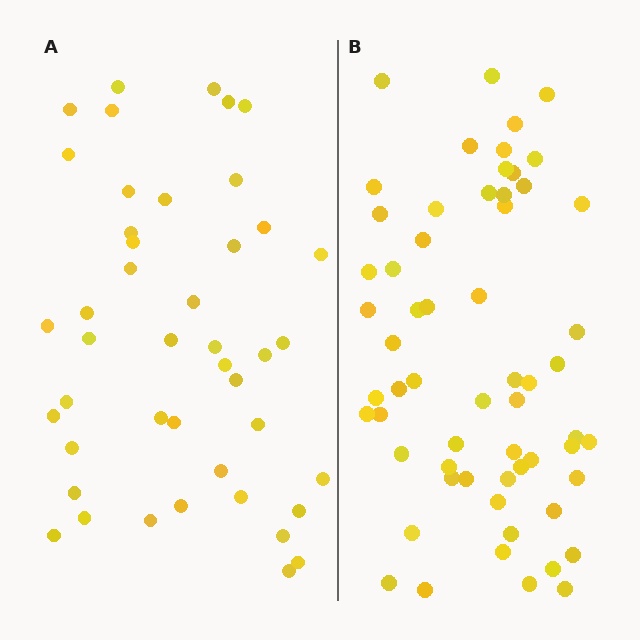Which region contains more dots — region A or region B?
Region B (the right region) has more dots.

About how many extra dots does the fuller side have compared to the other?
Region B has approximately 15 more dots than region A.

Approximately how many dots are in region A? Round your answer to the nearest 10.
About 40 dots. (The exact count is 44, which rounds to 40.)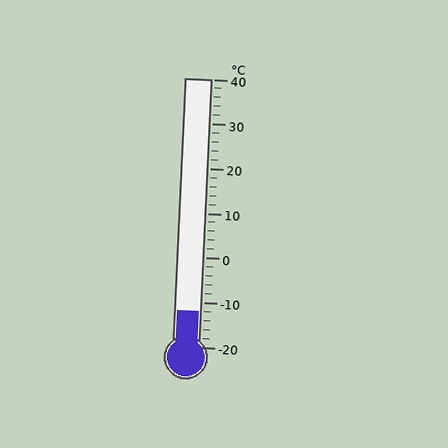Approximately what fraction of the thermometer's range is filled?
The thermometer is filled to approximately 15% of its range.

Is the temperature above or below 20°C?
The temperature is below 20°C.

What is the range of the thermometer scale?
The thermometer scale ranges from -20°C to 40°C.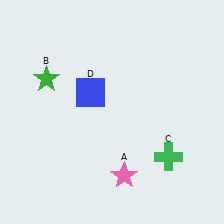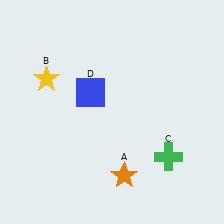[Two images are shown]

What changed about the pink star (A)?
In Image 1, A is pink. In Image 2, it changed to orange.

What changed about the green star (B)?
In Image 1, B is green. In Image 2, it changed to yellow.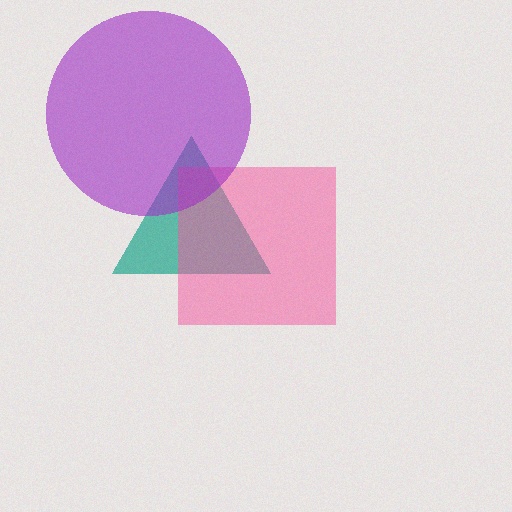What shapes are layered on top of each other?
The layered shapes are: a teal triangle, a pink square, a purple circle.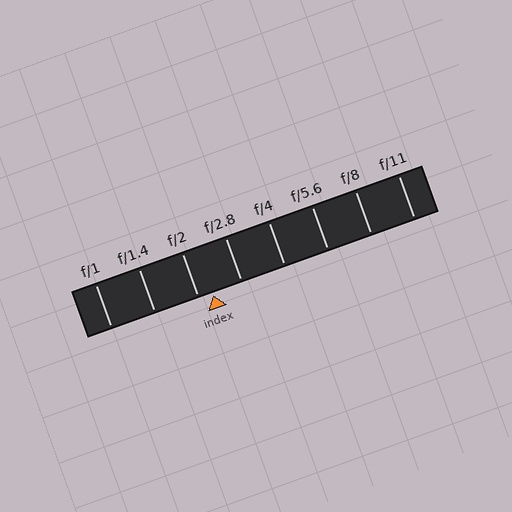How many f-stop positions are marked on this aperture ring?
There are 8 f-stop positions marked.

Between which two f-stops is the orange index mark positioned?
The index mark is between f/2 and f/2.8.